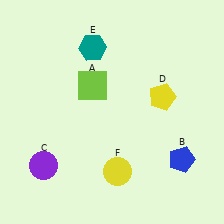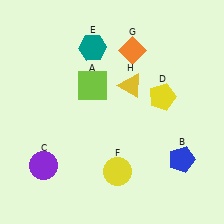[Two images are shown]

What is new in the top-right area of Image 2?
An orange diamond (G) was added in the top-right area of Image 2.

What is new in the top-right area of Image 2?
A yellow triangle (H) was added in the top-right area of Image 2.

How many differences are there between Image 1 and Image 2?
There are 2 differences between the two images.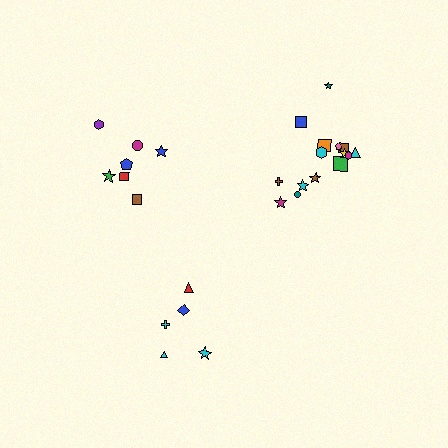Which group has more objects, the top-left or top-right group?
The top-right group.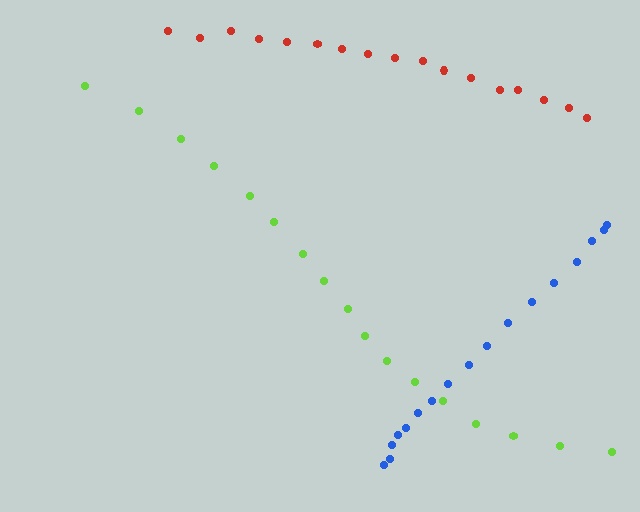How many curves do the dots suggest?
There are 3 distinct paths.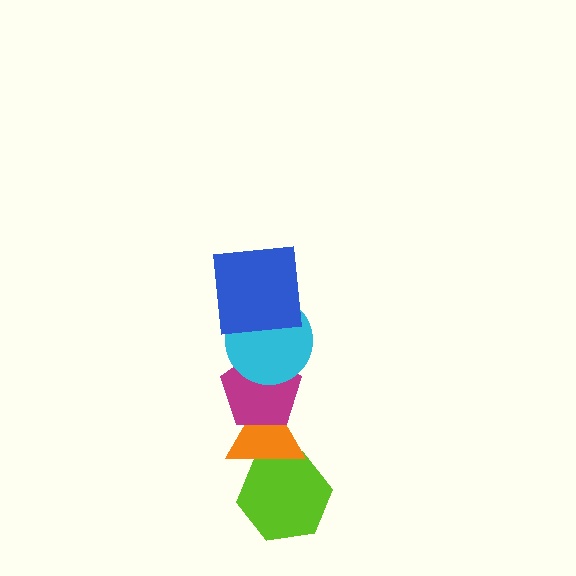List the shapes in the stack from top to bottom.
From top to bottom: the blue square, the cyan circle, the magenta pentagon, the orange triangle, the lime hexagon.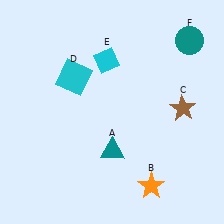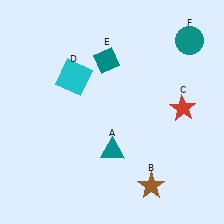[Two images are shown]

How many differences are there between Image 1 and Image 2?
There are 3 differences between the two images.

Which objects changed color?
B changed from orange to brown. C changed from brown to red. E changed from cyan to teal.